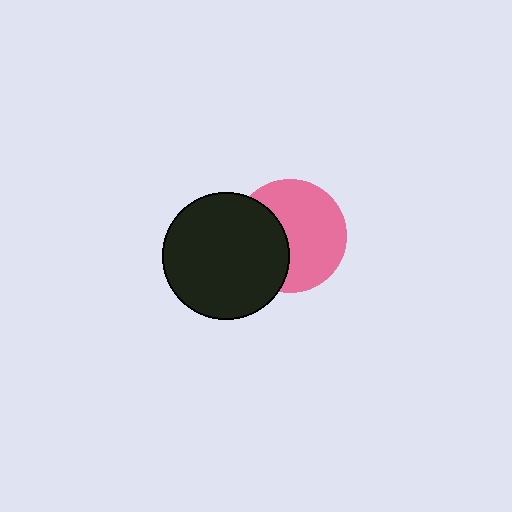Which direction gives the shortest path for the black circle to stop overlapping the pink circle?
Moving left gives the shortest separation.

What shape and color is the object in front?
The object in front is a black circle.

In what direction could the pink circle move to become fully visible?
The pink circle could move right. That would shift it out from behind the black circle entirely.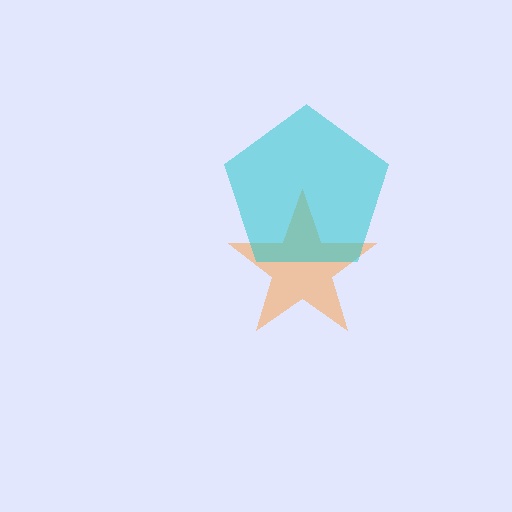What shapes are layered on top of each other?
The layered shapes are: an orange star, a cyan pentagon.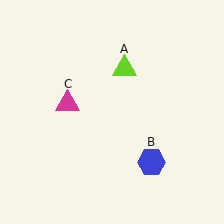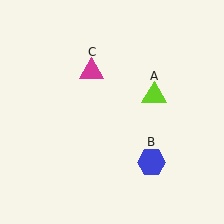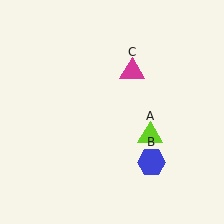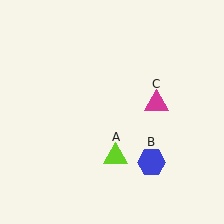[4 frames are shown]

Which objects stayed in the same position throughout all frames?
Blue hexagon (object B) remained stationary.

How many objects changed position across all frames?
2 objects changed position: lime triangle (object A), magenta triangle (object C).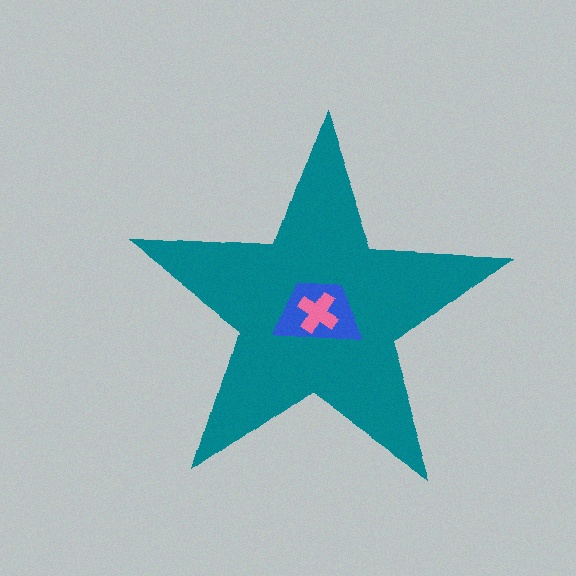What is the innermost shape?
The pink cross.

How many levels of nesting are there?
3.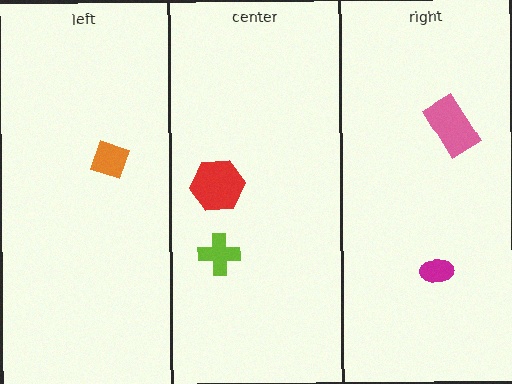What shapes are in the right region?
The pink rectangle, the magenta ellipse.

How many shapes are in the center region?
2.